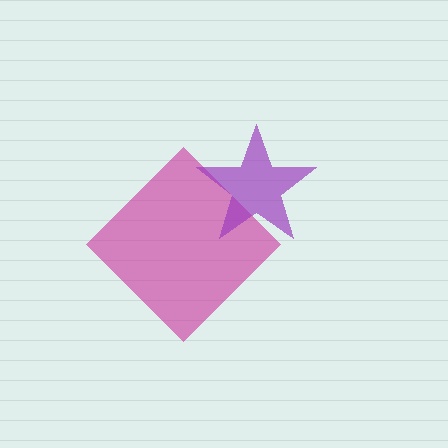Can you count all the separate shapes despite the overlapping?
Yes, there are 2 separate shapes.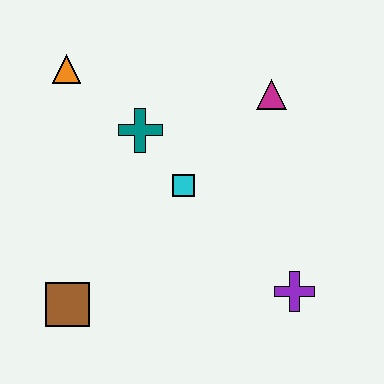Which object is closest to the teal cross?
The cyan square is closest to the teal cross.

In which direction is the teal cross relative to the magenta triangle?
The teal cross is to the left of the magenta triangle.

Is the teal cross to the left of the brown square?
No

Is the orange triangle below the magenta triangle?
No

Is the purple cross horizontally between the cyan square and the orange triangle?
No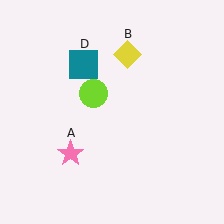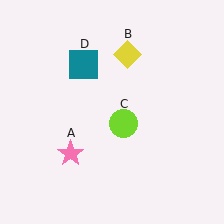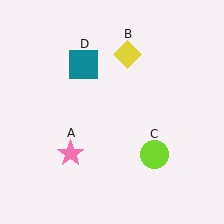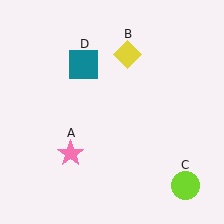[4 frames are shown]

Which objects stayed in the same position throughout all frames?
Pink star (object A) and yellow diamond (object B) and teal square (object D) remained stationary.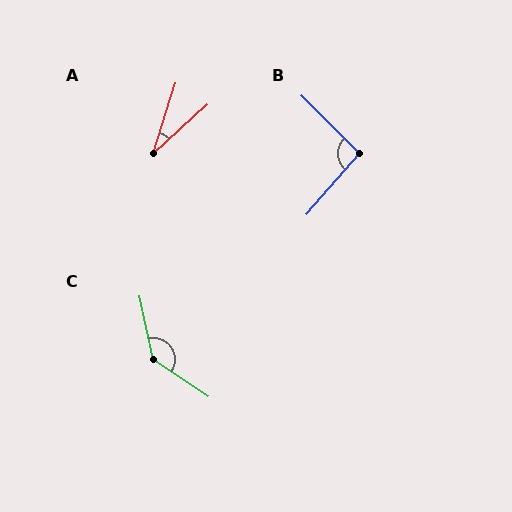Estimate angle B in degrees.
Approximately 94 degrees.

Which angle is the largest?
C, at approximately 136 degrees.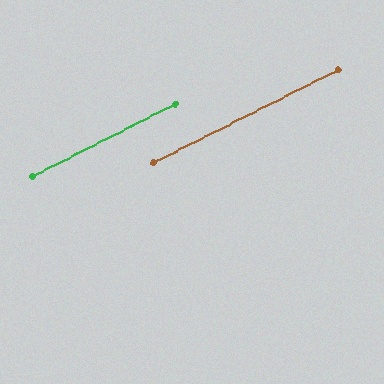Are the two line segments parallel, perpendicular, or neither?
Parallel — their directions differ by only 0.0°.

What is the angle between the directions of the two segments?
Approximately 0 degrees.